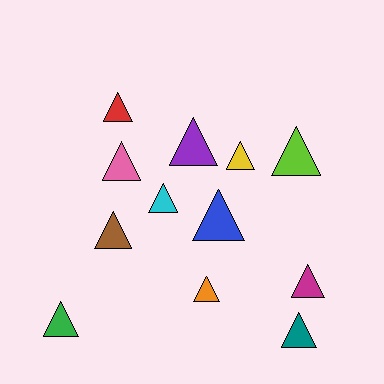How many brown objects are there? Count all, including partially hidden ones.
There is 1 brown object.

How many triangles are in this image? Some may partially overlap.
There are 12 triangles.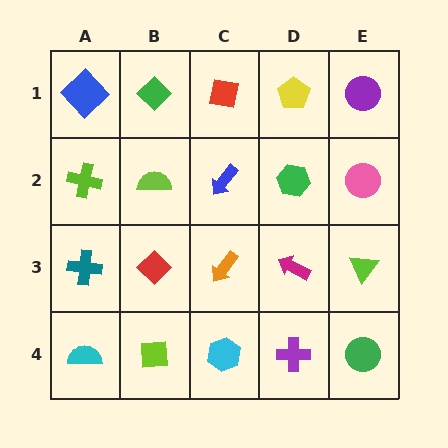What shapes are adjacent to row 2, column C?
A red square (row 1, column C), an orange arrow (row 3, column C), a lime semicircle (row 2, column B), a green hexagon (row 2, column D).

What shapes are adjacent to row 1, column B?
A lime semicircle (row 2, column B), a blue diamond (row 1, column A), a red square (row 1, column C).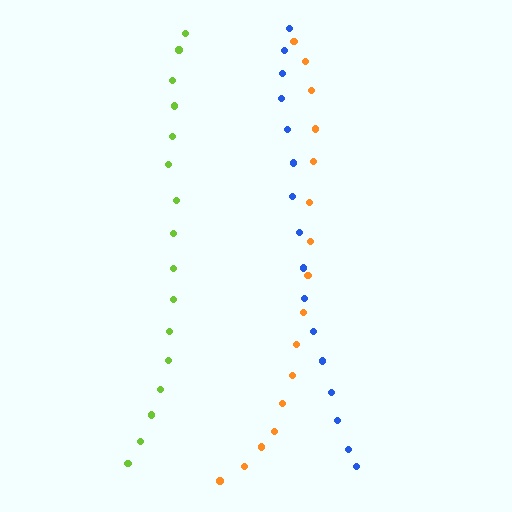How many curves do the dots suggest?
There are 3 distinct paths.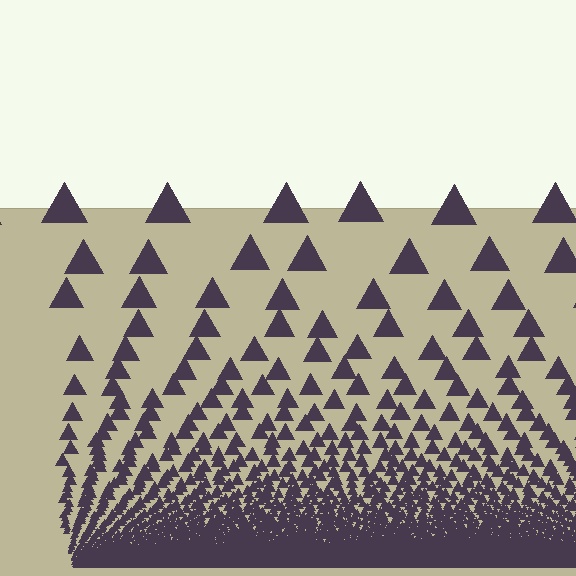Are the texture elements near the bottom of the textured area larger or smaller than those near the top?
Smaller. The gradient is inverted — elements near the bottom are smaller and denser.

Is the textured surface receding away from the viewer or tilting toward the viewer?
The surface appears to tilt toward the viewer. Texture elements get larger and sparser toward the top.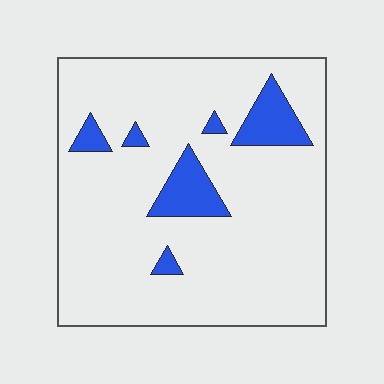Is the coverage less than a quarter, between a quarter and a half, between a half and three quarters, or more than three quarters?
Less than a quarter.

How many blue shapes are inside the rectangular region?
6.